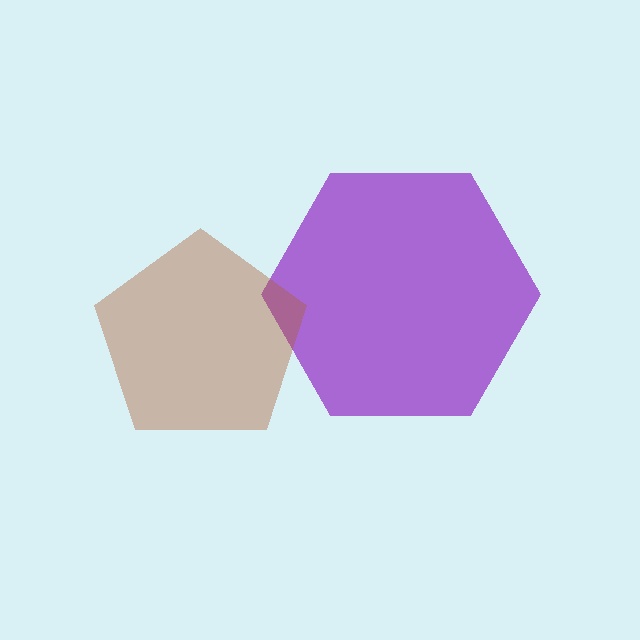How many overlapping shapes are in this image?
There are 2 overlapping shapes in the image.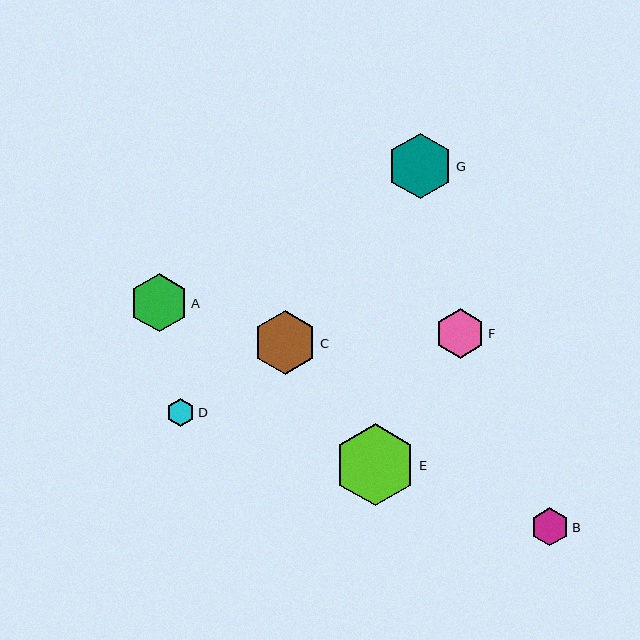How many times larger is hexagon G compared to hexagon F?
Hexagon G is approximately 1.3 times the size of hexagon F.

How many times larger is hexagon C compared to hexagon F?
Hexagon C is approximately 1.3 times the size of hexagon F.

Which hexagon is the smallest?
Hexagon D is the smallest with a size of approximately 28 pixels.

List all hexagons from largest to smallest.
From largest to smallest: E, G, C, A, F, B, D.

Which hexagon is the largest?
Hexagon E is the largest with a size of approximately 82 pixels.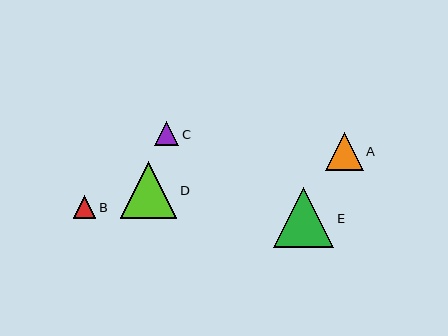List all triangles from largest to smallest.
From largest to smallest: E, D, A, C, B.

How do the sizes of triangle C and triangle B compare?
Triangle C and triangle B are approximately the same size.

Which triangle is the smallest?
Triangle B is the smallest with a size of approximately 22 pixels.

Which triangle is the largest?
Triangle E is the largest with a size of approximately 60 pixels.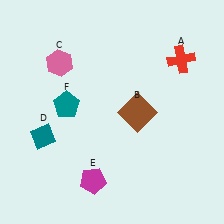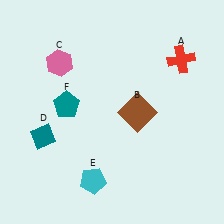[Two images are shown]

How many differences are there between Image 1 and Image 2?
There is 1 difference between the two images.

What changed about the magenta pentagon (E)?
In Image 1, E is magenta. In Image 2, it changed to cyan.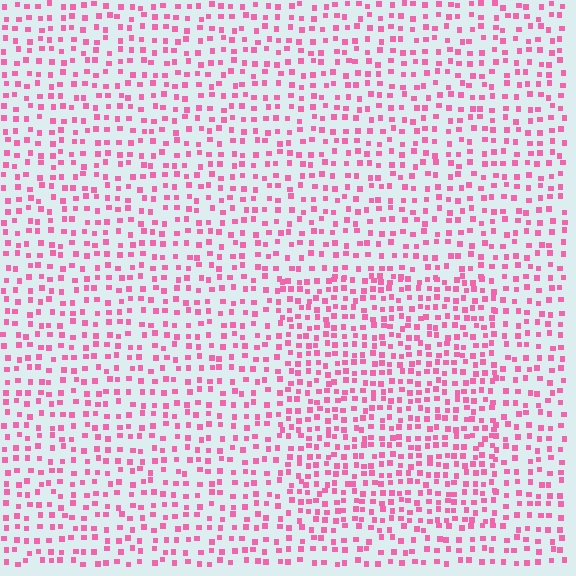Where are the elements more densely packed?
The elements are more densely packed inside the rectangle boundary.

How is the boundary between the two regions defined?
The boundary is defined by a change in element density (approximately 1.5x ratio). All elements are the same color, size, and shape.